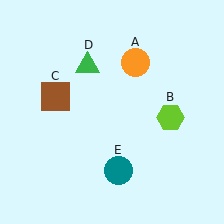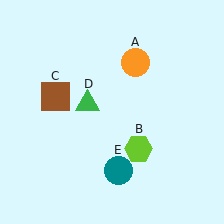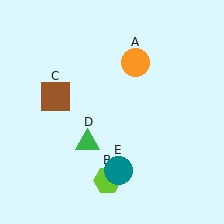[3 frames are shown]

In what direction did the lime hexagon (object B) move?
The lime hexagon (object B) moved down and to the left.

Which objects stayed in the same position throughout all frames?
Orange circle (object A) and brown square (object C) and teal circle (object E) remained stationary.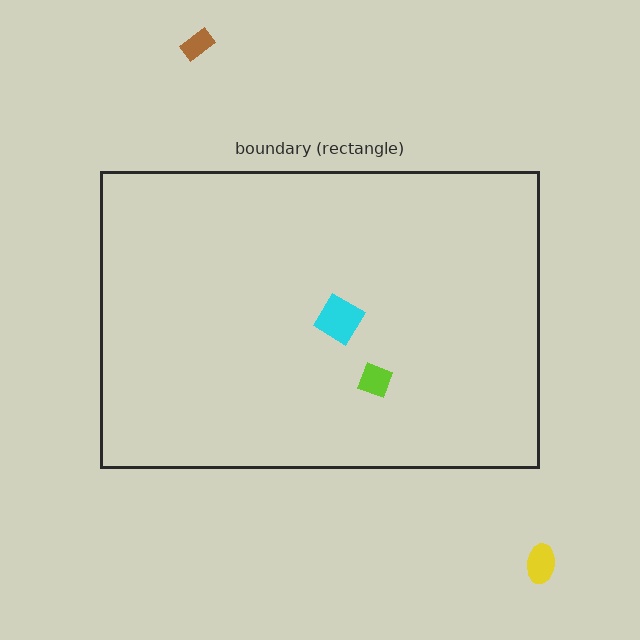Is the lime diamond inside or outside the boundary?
Inside.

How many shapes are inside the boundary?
2 inside, 2 outside.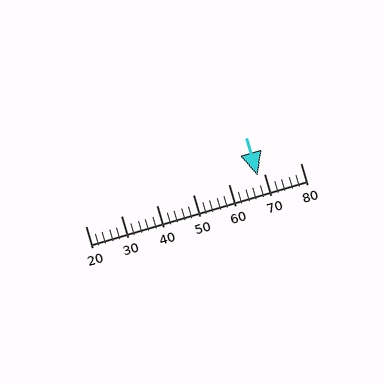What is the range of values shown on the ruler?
The ruler shows values from 20 to 80.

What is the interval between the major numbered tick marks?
The major tick marks are spaced 10 units apart.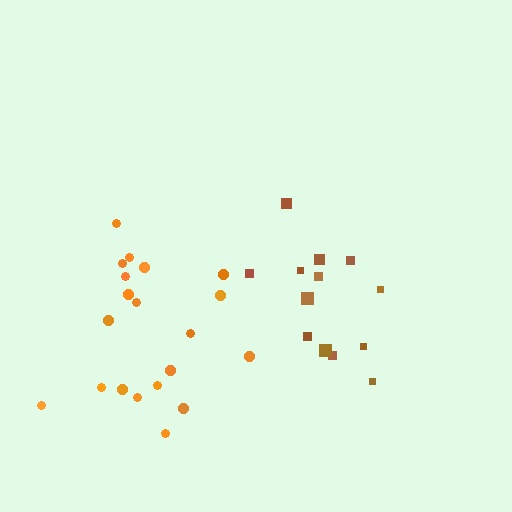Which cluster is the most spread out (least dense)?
Orange.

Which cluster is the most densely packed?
Brown.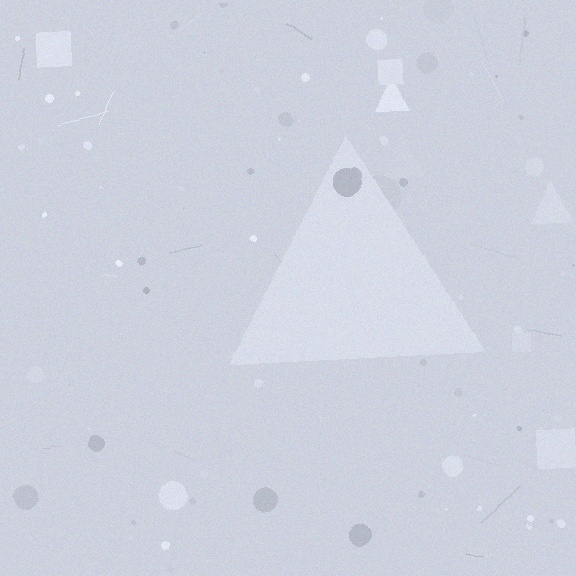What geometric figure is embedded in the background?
A triangle is embedded in the background.